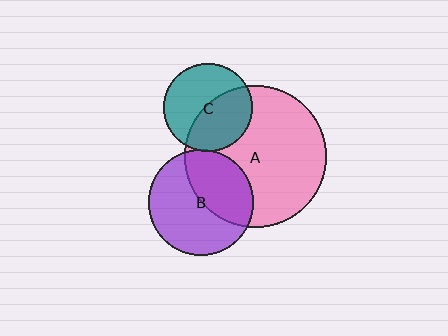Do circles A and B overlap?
Yes.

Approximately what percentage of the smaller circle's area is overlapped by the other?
Approximately 40%.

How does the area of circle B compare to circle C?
Approximately 1.4 times.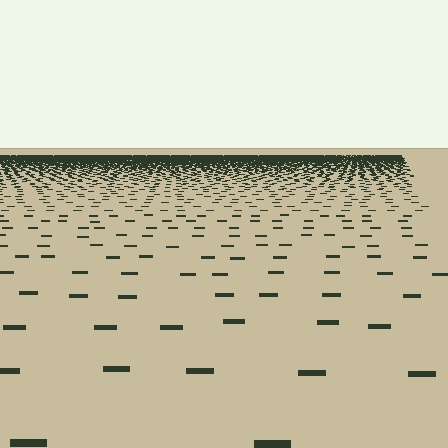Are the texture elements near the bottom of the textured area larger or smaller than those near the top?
Larger. Near the bottom, elements are closer to the viewer and appear at a bigger on-screen size.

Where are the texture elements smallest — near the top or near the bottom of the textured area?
Near the top.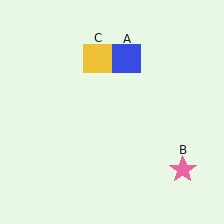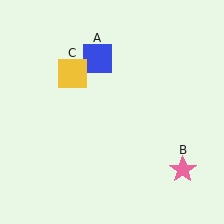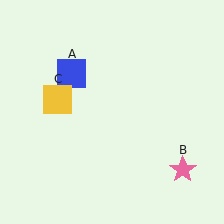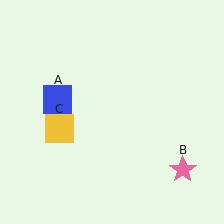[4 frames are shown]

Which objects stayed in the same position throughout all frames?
Pink star (object B) remained stationary.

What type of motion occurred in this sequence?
The blue square (object A), yellow square (object C) rotated counterclockwise around the center of the scene.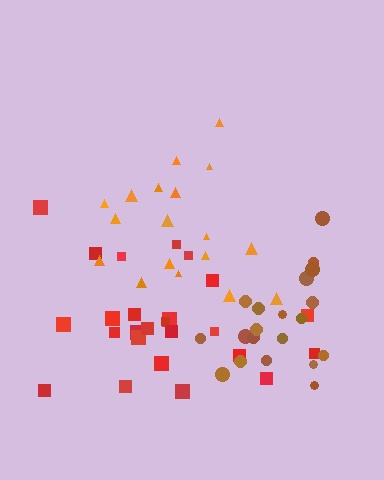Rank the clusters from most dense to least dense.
brown, orange, red.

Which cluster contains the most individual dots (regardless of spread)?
Red (25).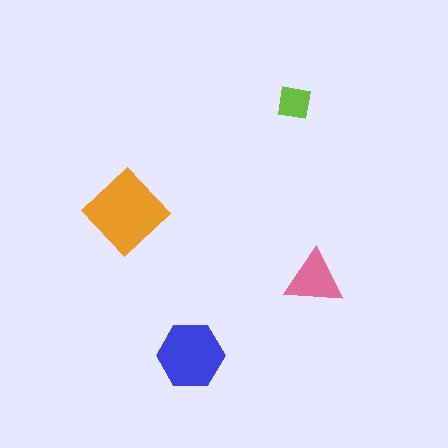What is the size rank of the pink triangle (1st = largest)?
3rd.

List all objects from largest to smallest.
The orange diamond, the blue hexagon, the pink triangle, the lime square.